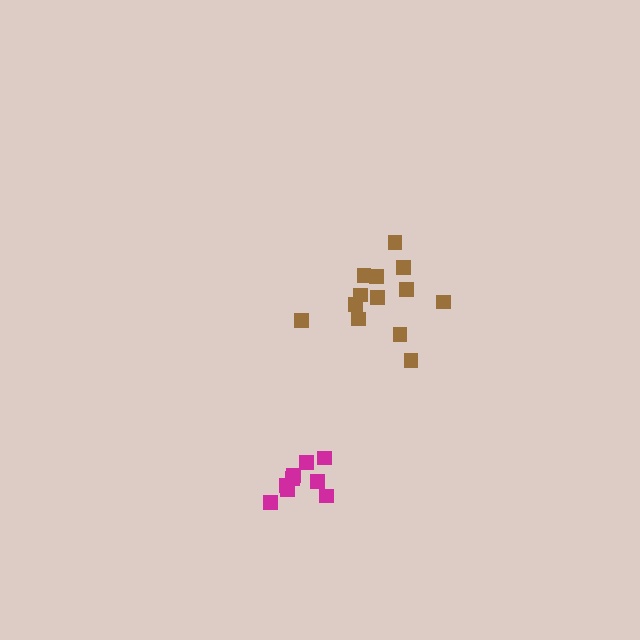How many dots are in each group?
Group 1: 9 dots, Group 2: 13 dots (22 total).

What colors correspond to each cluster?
The clusters are colored: magenta, brown.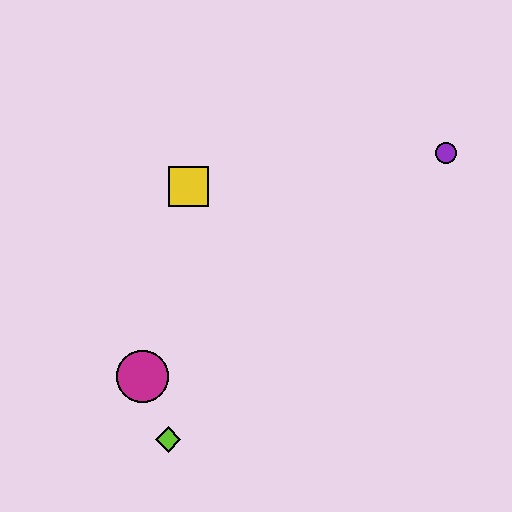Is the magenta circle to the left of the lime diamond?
Yes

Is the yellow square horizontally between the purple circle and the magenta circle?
Yes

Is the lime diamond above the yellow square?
No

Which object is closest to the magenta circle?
The lime diamond is closest to the magenta circle.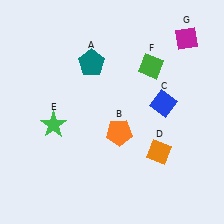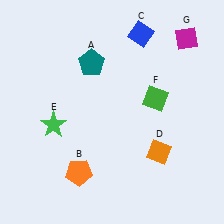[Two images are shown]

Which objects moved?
The objects that moved are: the orange pentagon (B), the blue diamond (C), the green diamond (F).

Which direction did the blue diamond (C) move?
The blue diamond (C) moved up.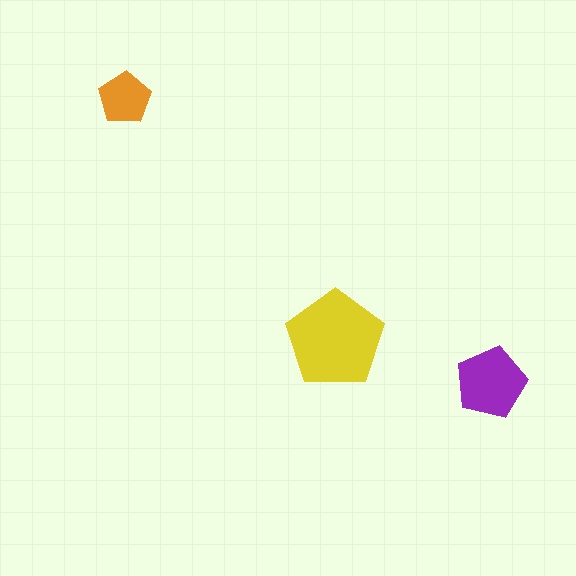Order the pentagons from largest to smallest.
the yellow one, the purple one, the orange one.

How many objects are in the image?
There are 3 objects in the image.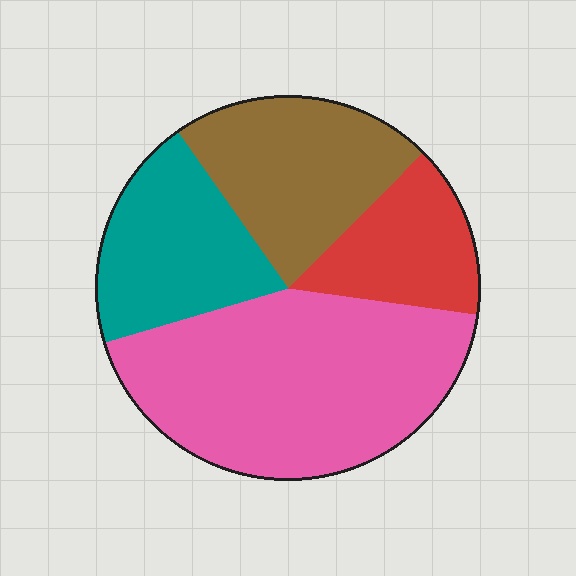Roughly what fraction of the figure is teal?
Teal covers 20% of the figure.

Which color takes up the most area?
Pink, at roughly 45%.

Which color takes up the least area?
Red, at roughly 15%.